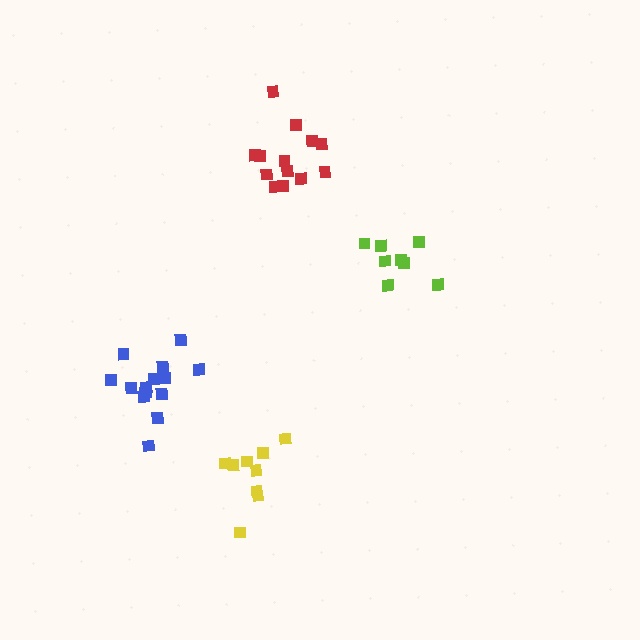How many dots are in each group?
Group 1: 9 dots, Group 2: 9 dots, Group 3: 13 dots, Group 4: 14 dots (45 total).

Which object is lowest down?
The yellow cluster is bottommost.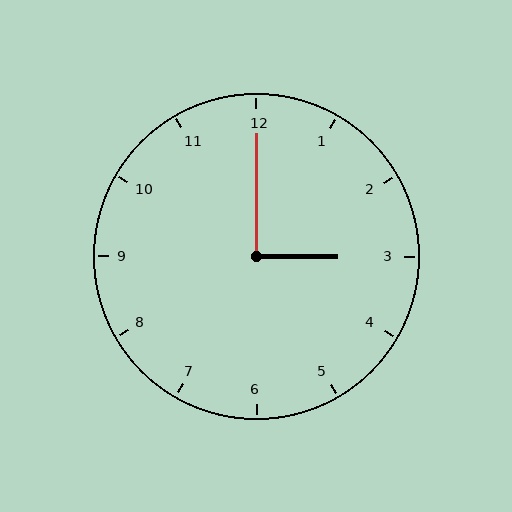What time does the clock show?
3:00.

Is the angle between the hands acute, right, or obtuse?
It is right.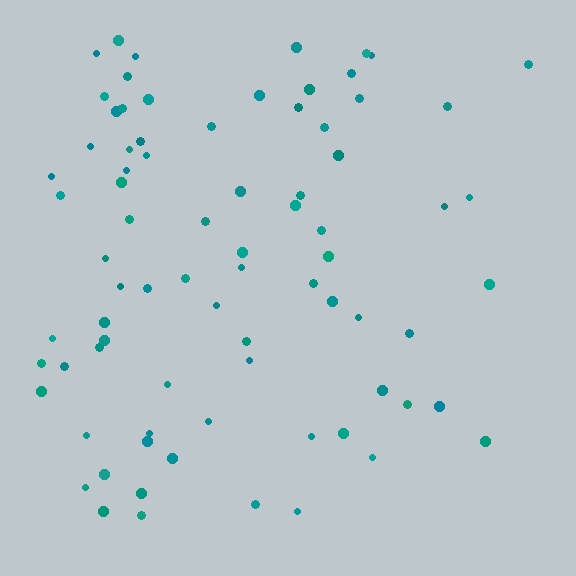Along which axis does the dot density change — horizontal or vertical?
Horizontal.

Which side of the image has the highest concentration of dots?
The left.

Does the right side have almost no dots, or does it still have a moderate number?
Still a moderate number, just noticeably fewer than the left.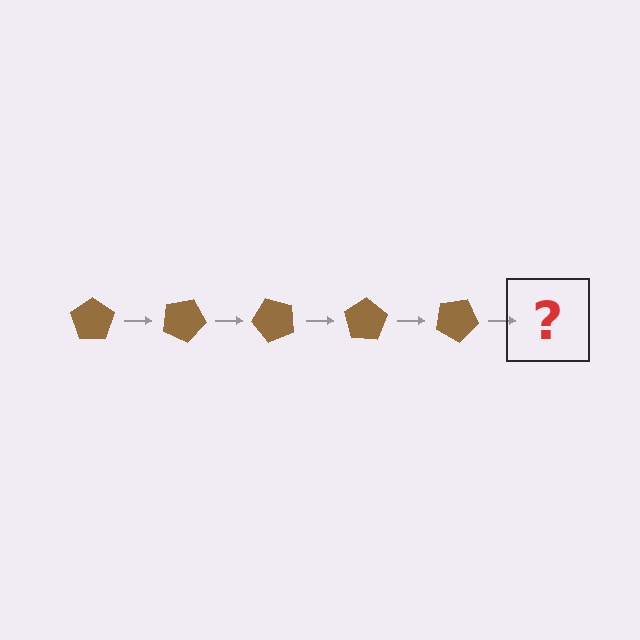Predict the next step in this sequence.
The next step is a brown pentagon rotated 125 degrees.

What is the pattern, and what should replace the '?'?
The pattern is that the pentagon rotates 25 degrees each step. The '?' should be a brown pentagon rotated 125 degrees.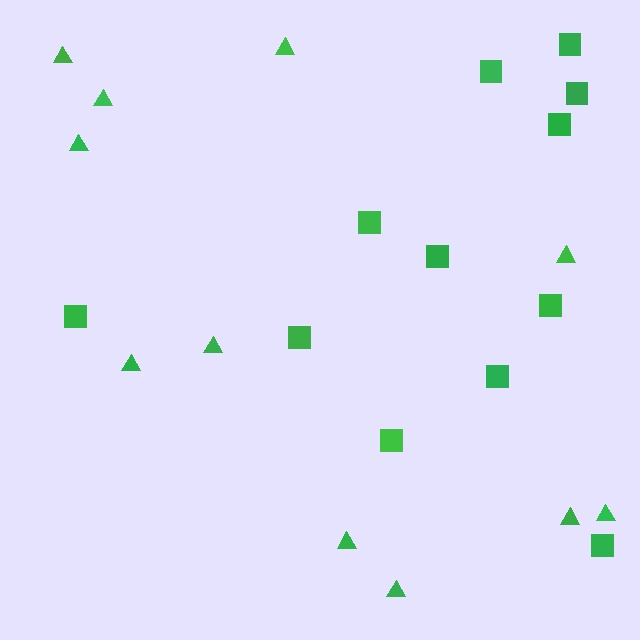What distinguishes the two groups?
There are 2 groups: one group of triangles (11) and one group of squares (12).